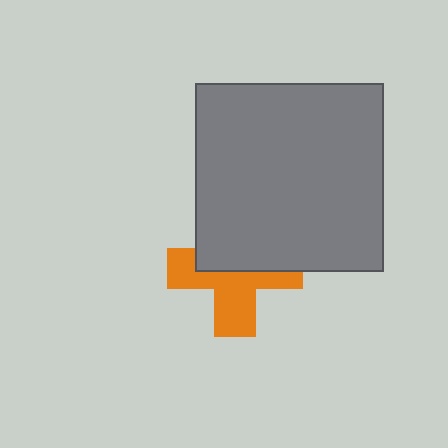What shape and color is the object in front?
The object in front is a gray square.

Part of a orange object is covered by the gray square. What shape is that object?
It is a cross.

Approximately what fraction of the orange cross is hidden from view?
Roughly 47% of the orange cross is hidden behind the gray square.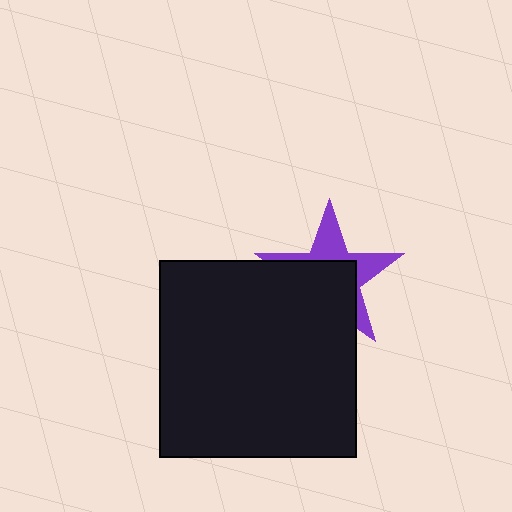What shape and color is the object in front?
The object in front is a black square.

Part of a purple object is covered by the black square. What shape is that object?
It is a star.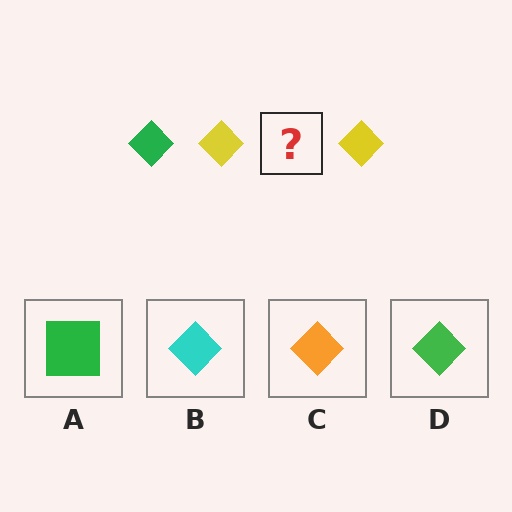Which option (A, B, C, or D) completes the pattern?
D.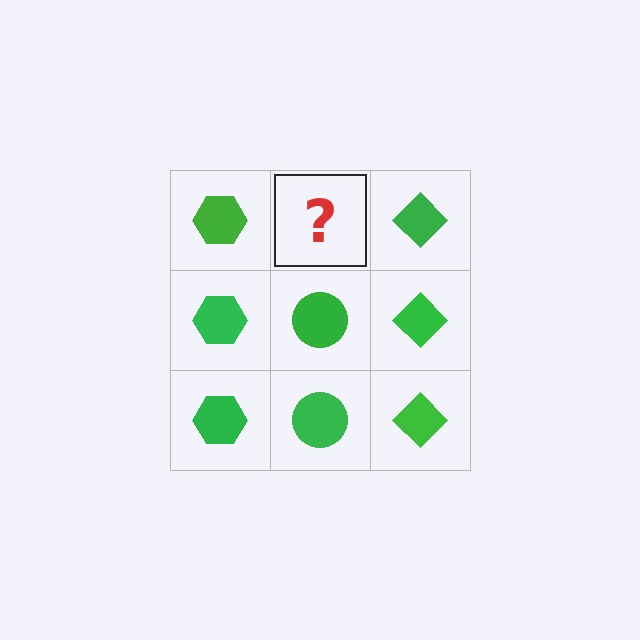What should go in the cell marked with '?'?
The missing cell should contain a green circle.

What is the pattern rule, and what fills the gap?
The rule is that each column has a consistent shape. The gap should be filled with a green circle.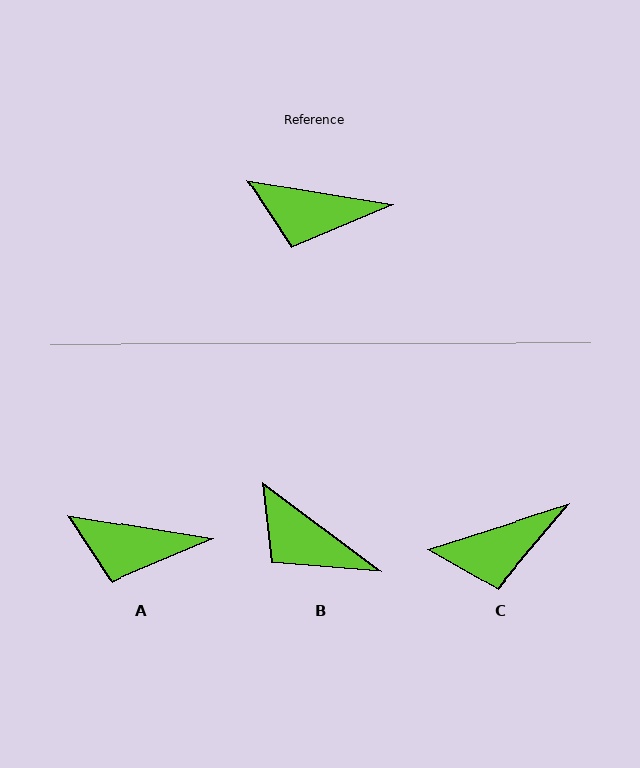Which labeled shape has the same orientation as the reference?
A.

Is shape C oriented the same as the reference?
No, it is off by about 27 degrees.